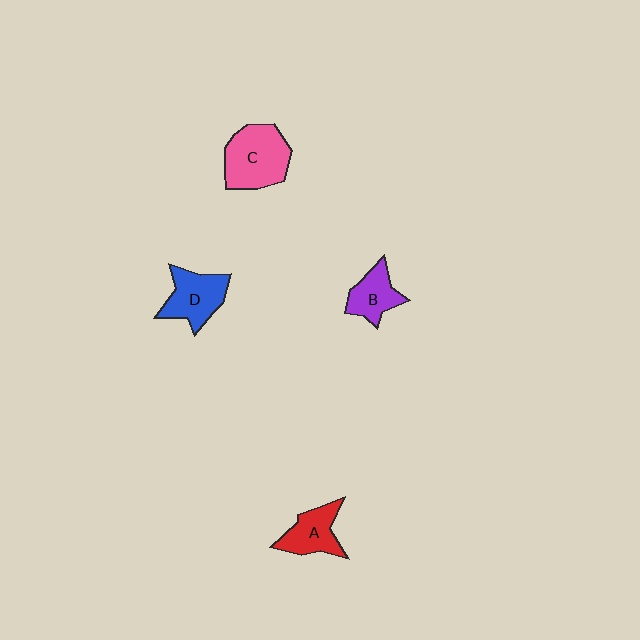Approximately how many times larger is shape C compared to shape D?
Approximately 1.3 times.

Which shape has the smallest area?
Shape B (purple).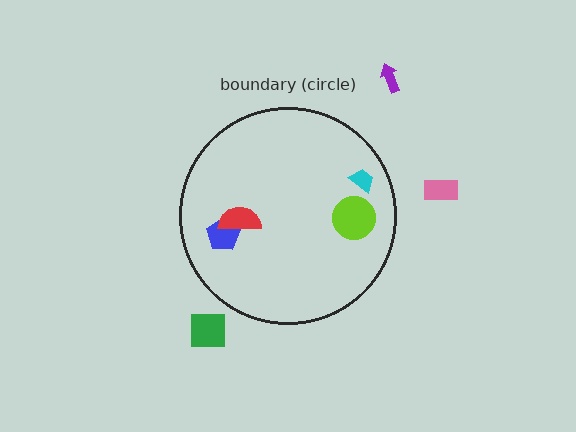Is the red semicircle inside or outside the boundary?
Inside.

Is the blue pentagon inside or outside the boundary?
Inside.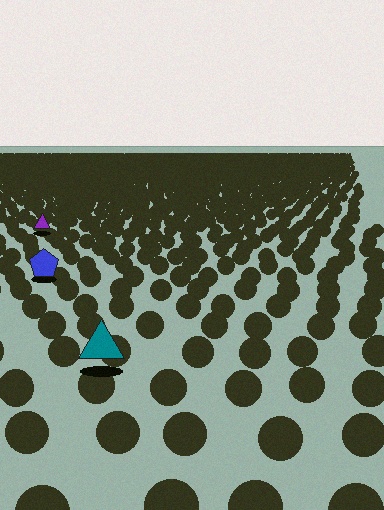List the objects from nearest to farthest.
From nearest to farthest: the teal triangle, the blue pentagon, the purple triangle.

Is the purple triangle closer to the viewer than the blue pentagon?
No. The blue pentagon is closer — you can tell from the texture gradient: the ground texture is coarser near it.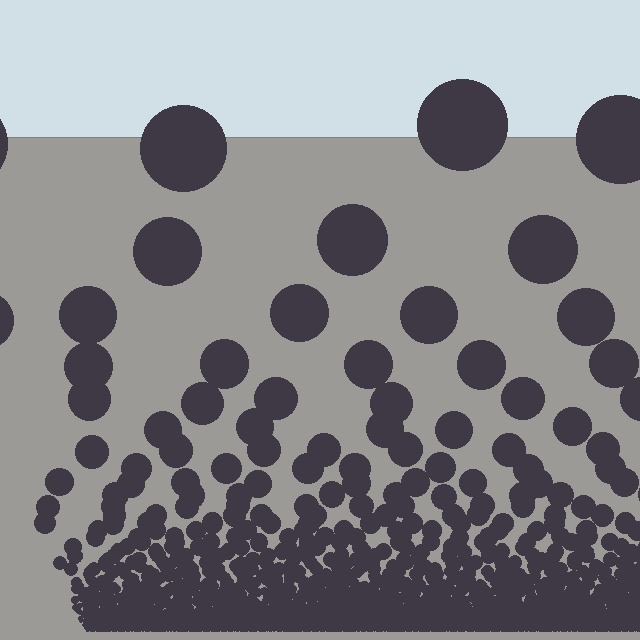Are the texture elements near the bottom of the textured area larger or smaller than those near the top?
Smaller. The gradient is inverted — elements near the bottom are smaller and denser.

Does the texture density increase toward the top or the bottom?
Density increases toward the bottom.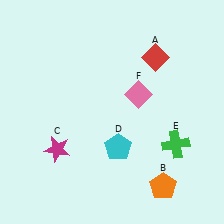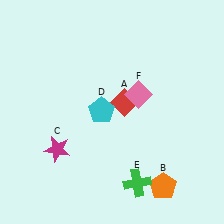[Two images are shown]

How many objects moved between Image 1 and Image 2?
3 objects moved between the two images.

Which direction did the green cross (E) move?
The green cross (E) moved down.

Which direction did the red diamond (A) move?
The red diamond (A) moved down.